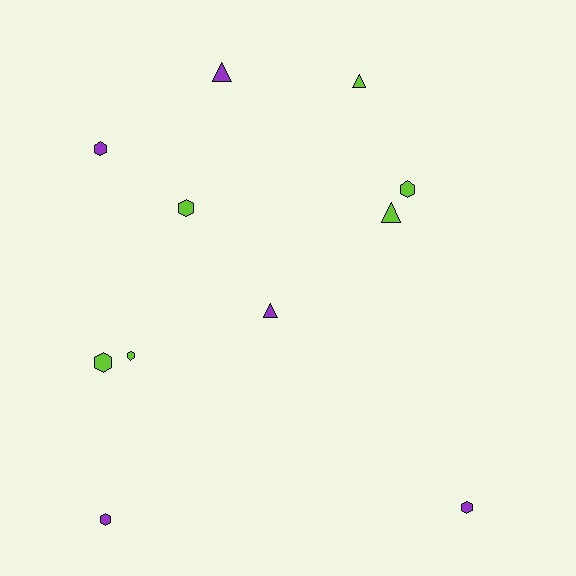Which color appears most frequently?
Lime, with 6 objects.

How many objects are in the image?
There are 11 objects.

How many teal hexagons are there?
There are no teal hexagons.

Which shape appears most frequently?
Hexagon, with 7 objects.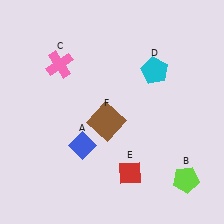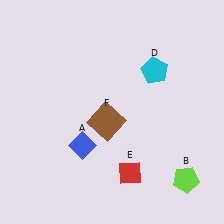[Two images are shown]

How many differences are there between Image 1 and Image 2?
There is 1 difference between the two images.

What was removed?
The pink cross (C) was removed in Image 2.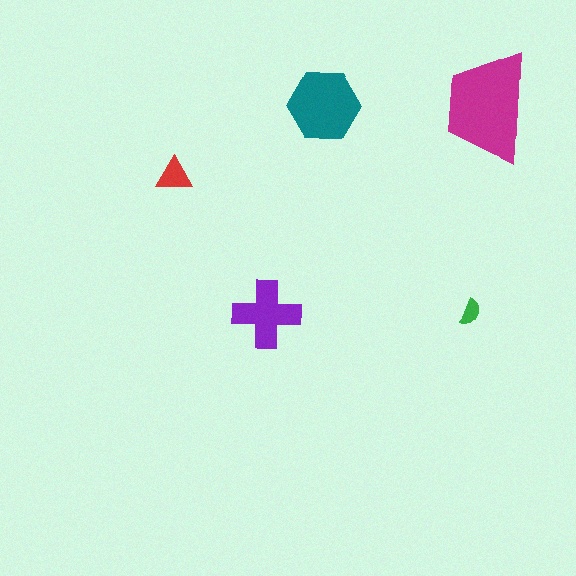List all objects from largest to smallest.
The magenta trapezoid, the teal hexagon, the purple cross, the red triangle, the green semicircle.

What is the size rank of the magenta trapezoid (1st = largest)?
1st.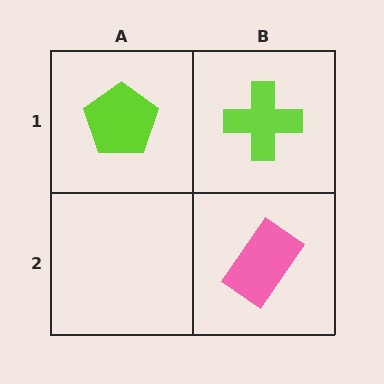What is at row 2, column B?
A pink rectangle.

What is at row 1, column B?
A lime cross.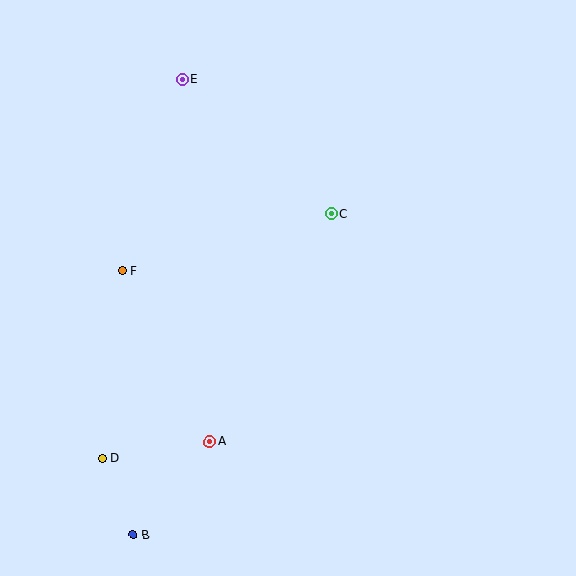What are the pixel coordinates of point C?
Point C is at (331, 214).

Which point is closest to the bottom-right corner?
Point A is closest to the bottom-right corner.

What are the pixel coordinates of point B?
Point B is at (133, 535).